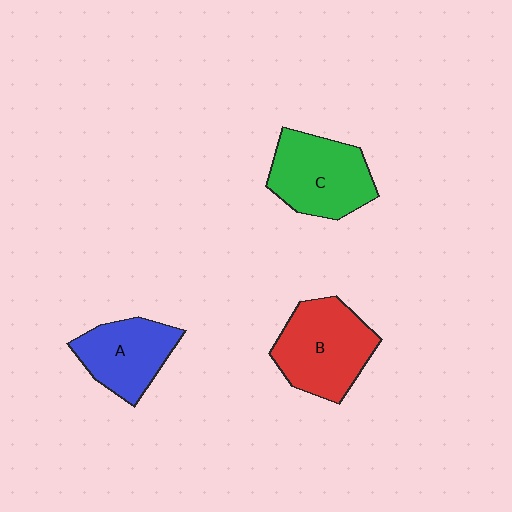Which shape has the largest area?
Shape B (red).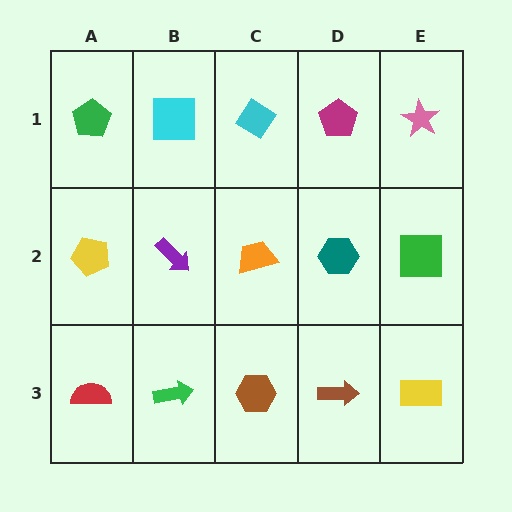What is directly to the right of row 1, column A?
A cyan square.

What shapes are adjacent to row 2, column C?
A cyan diamond (row 1, column C), a brown hexagon (row 3, column C), a purple arrow (row 2, column B), a teal hexagon (row 2, column D).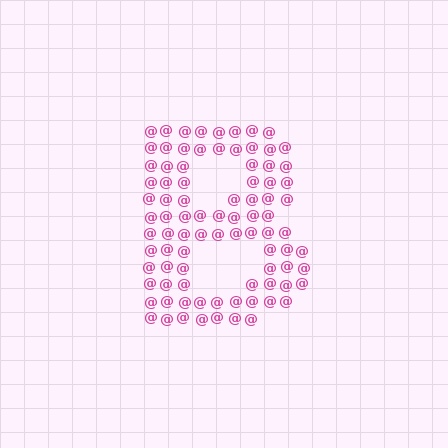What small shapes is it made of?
It is made of small at signs.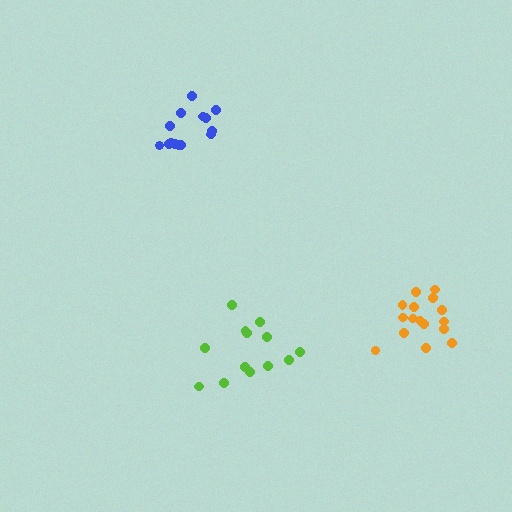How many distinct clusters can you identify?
There are 3 distinct clusters.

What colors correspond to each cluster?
The clusters are colored: orange, lime, blue.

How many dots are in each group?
Group 1: 16 dots, Group 2: 13 dots, Group 3: 14 dots (43 total).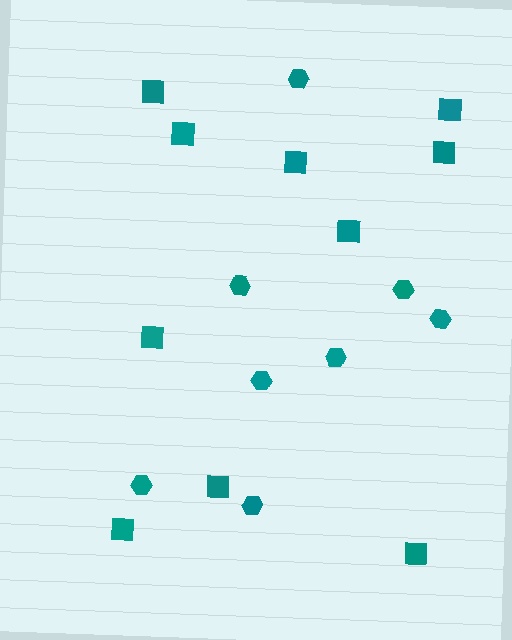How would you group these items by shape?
There are 2 groups: one group of squares (10) and one group of hexagons (8).